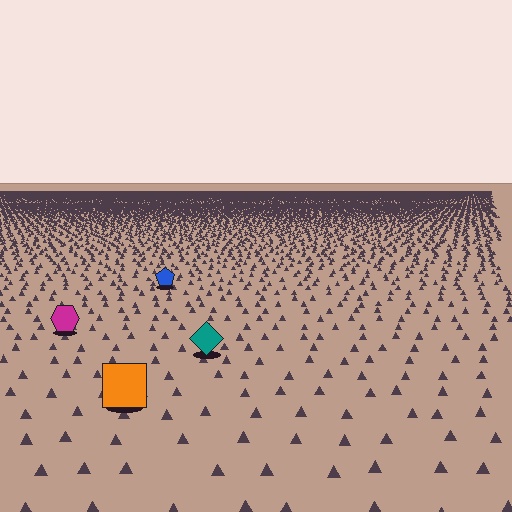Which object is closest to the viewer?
The orange square is closest. The texture marks near it are larger and more spread out.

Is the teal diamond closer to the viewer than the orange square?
No. The orange square is closer — you can tell from the texture gradient: the ground texture is coarser near it.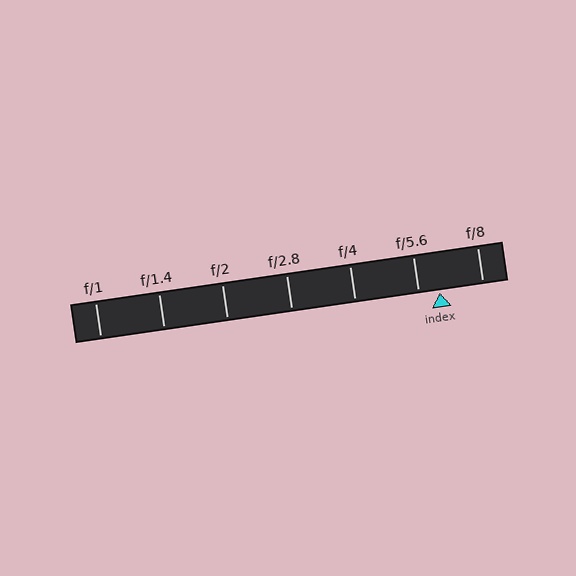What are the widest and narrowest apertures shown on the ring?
The widest aperture shown is f/1 and the narrowest is f/8.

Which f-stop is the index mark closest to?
The index mark is closest to f/5.6.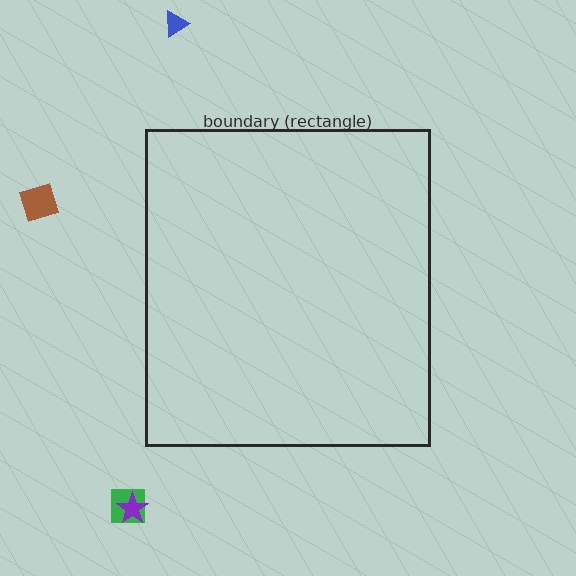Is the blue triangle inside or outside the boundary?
Outside.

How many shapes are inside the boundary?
0 inside, 4 outside.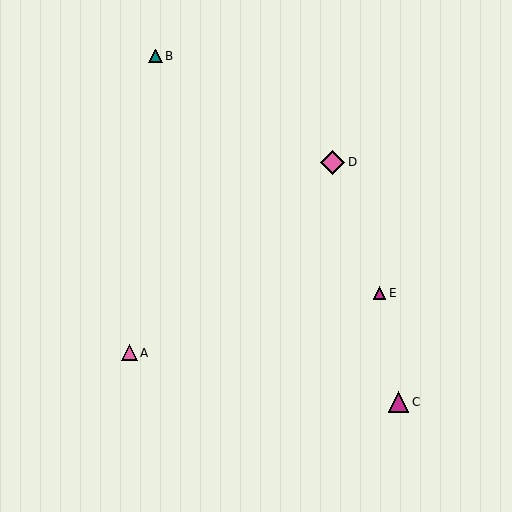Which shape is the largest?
The pink diamond (labeled D) is the largest.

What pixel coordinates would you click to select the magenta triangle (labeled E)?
Click at (380, 293) to select the magenta triangle E.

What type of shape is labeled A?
Shape A is a pink triangle.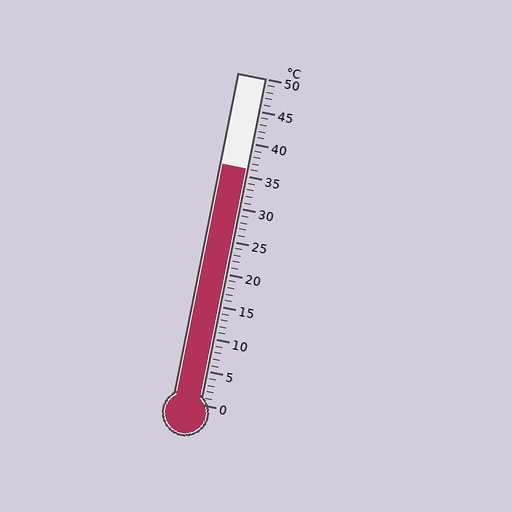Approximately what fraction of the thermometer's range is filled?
The thermometer is filled to approximately 70% of its range.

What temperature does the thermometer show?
The thermometer shows approximately 36°C.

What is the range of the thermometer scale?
The thermometer scale ranges from 0°C to 50°C.